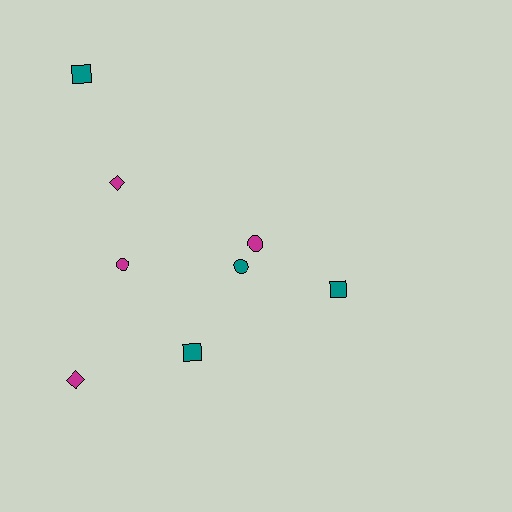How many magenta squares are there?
There are no magenta squares.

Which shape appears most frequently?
Circle, with 3 objects.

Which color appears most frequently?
Magenta, with 4 objects.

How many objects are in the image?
There are 8 objects.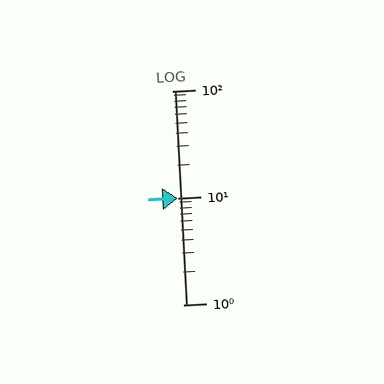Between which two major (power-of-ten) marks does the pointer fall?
The pointer is between 10 and 100.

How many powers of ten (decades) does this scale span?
The scale spans 2 decades, from 1 to 100.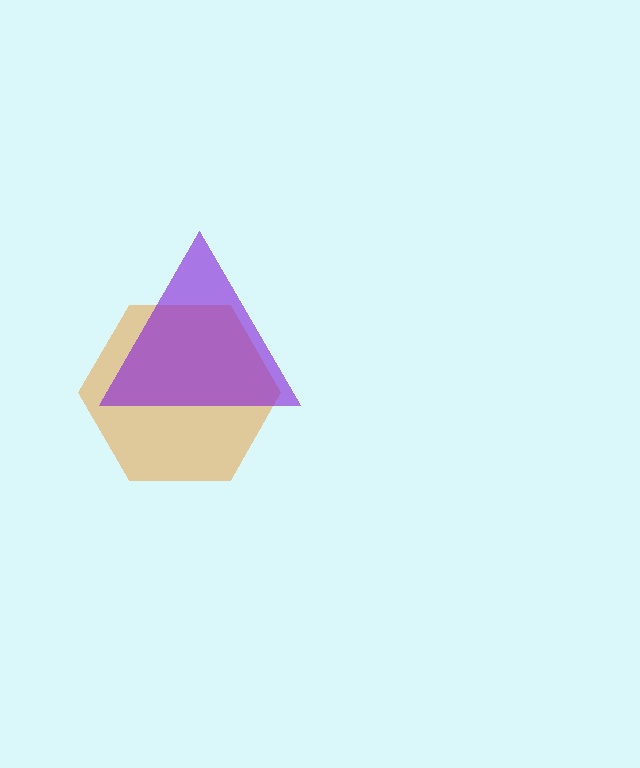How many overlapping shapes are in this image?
There are 2 overlapping shapes in the image.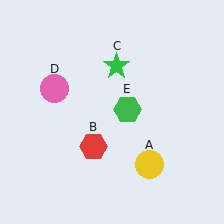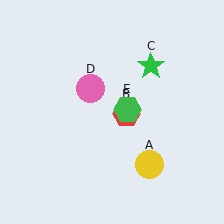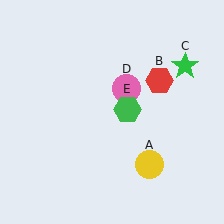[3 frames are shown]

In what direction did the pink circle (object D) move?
The pink circle (object D) moved right.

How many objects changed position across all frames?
3 objects changed position: red hexagon (object B), green star (object C), pink circle (object D).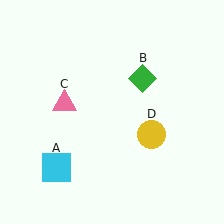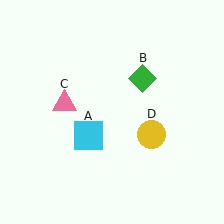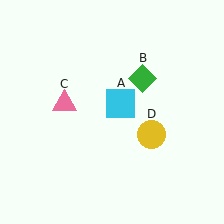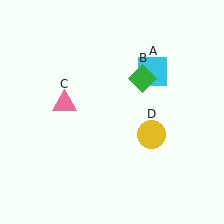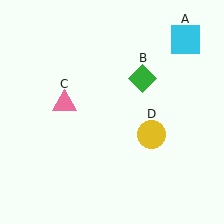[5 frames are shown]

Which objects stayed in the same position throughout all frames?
Green diamond (object B) and pink triangle (object C) and yellow circle (object D) remained stationary.